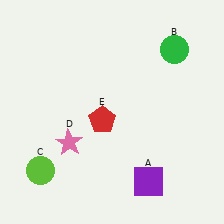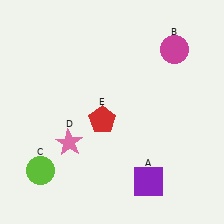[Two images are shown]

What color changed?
The circle (B) changed from green in Image 1 to magenta in Image 2.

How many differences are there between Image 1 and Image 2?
There is 1 difference between the two images.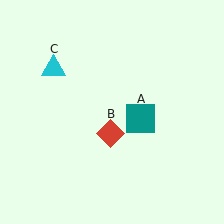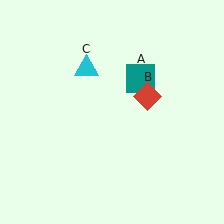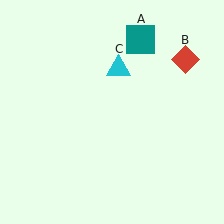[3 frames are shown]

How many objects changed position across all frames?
3 objects changed position: teal square (object A), red diamond (object B), cyan triangle (object C).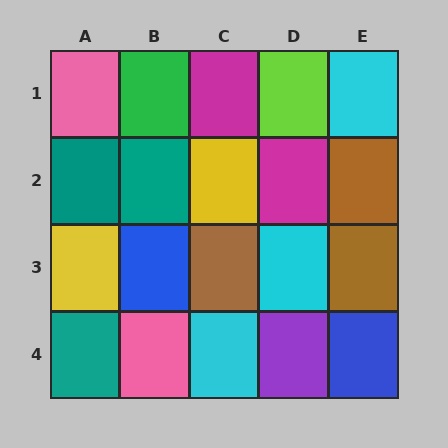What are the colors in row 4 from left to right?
Teal, pink, cyan, purple, blue.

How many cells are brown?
3 cells are brown.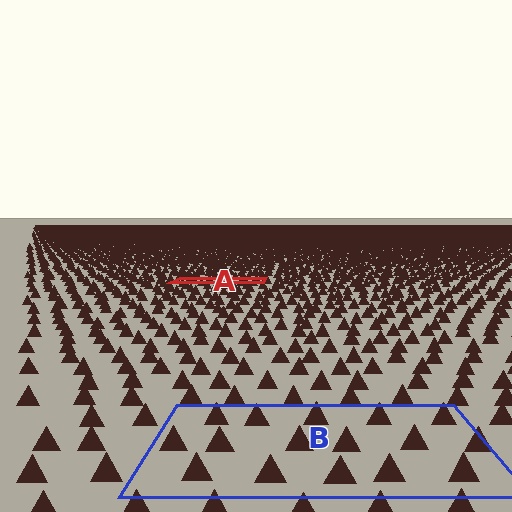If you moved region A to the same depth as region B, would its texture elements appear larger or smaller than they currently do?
They would appear larger. At a closer depth, the same texture elements are projected at a bigger on-screen size.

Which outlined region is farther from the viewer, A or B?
Region A is farther from the viewer — the texture elements inside it appear smaller and more densely packed.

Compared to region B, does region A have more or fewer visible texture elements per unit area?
Region A has more texture elements per unit area — they are packed more densely because it is farther away.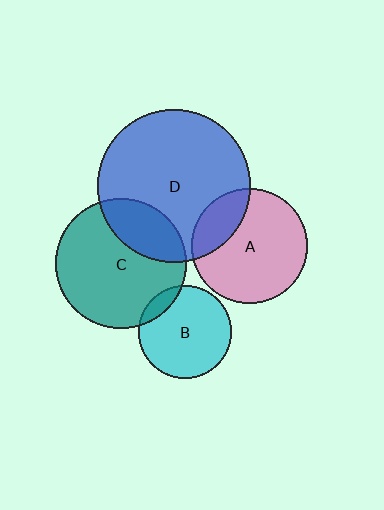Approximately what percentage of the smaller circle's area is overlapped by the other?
Approximately 10%.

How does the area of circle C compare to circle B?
Approximately 2.0 times.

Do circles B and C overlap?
Yes.